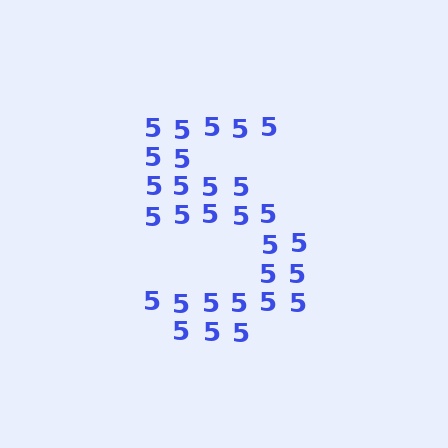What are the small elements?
The small elements are digit 5's.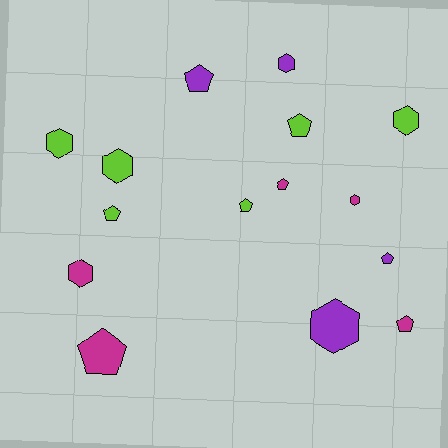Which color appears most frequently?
Lime, with 6 objects.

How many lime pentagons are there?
There are 3 lime pentagons.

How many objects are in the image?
There are 15 objects.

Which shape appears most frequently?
Pentagon, with 8 objects.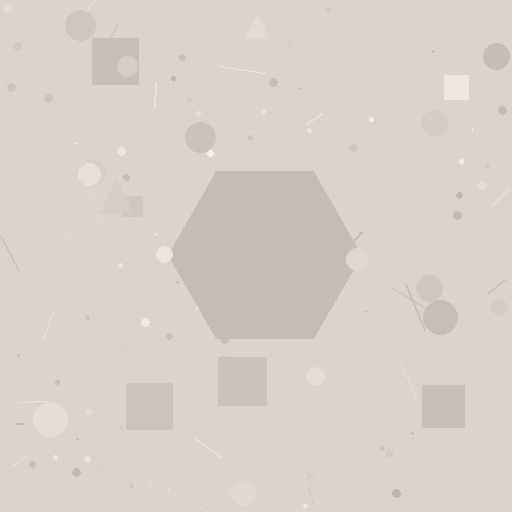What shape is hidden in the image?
A hexagon is hidden in the image.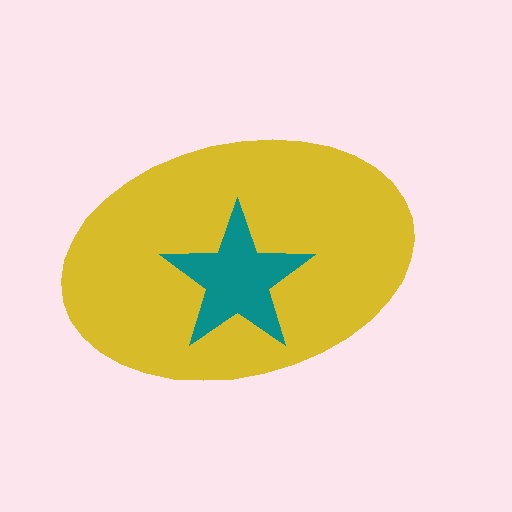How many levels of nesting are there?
2.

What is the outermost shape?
The yellow ellipse.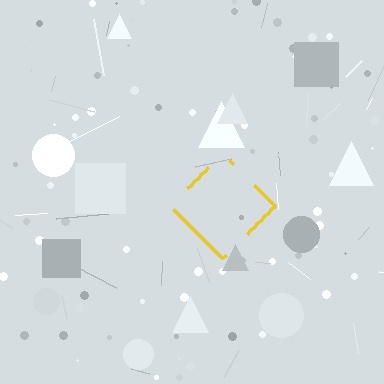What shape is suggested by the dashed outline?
The dashed outline suggests a diamond.